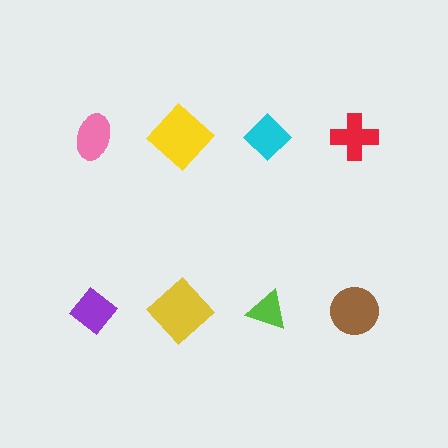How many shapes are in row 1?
4 shapes.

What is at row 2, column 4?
A brown circle.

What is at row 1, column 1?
A pink ellipse.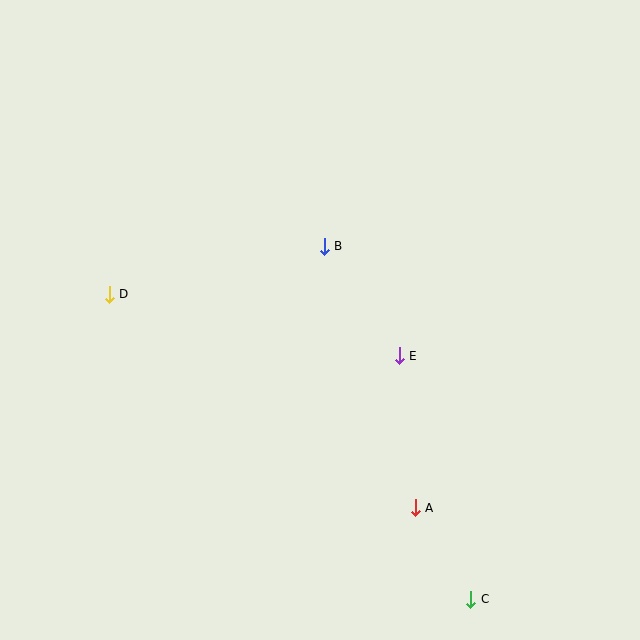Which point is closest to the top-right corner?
Point B is closest to the top-right corner.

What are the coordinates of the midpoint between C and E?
The midpoint between C and E is at (435, 478).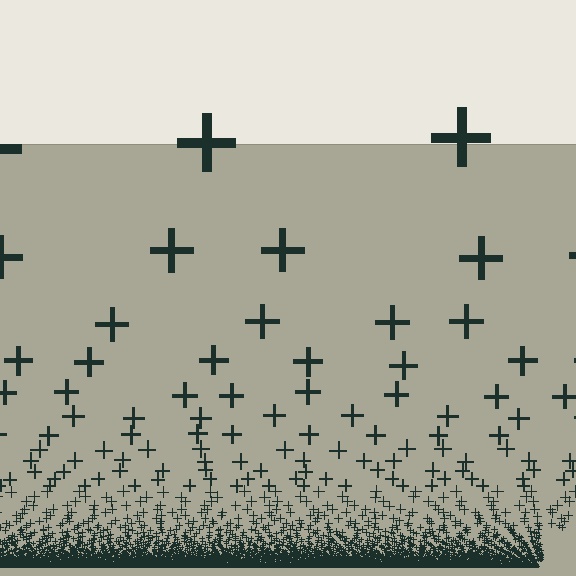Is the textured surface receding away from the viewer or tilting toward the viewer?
The surface appears to tilt toward the viewer. Texture elements get larger and sparser toward the top.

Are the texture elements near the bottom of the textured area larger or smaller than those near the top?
Smaller. The gradient is inverted — elements near the bottom are smaller and denser.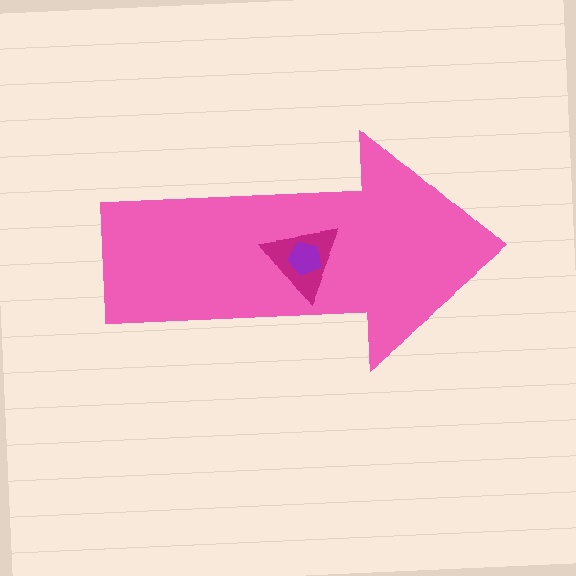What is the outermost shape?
The pink arrow.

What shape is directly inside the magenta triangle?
The purple pentagon.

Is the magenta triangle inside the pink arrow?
Yes.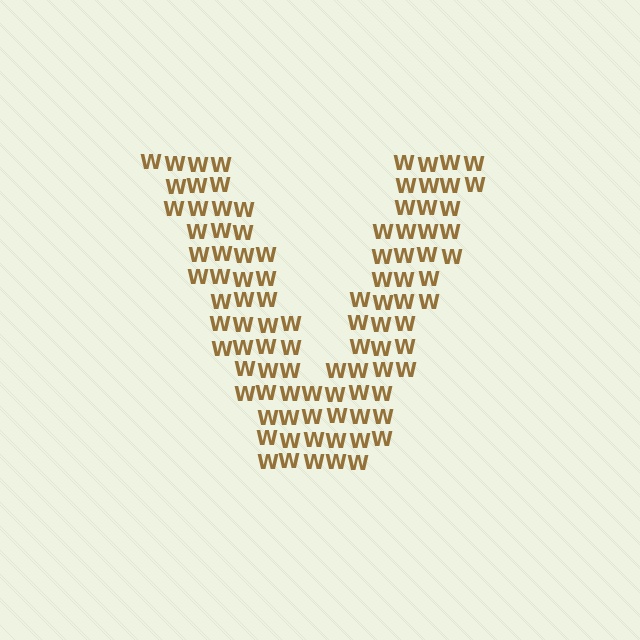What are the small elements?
The small elements are letter W's.